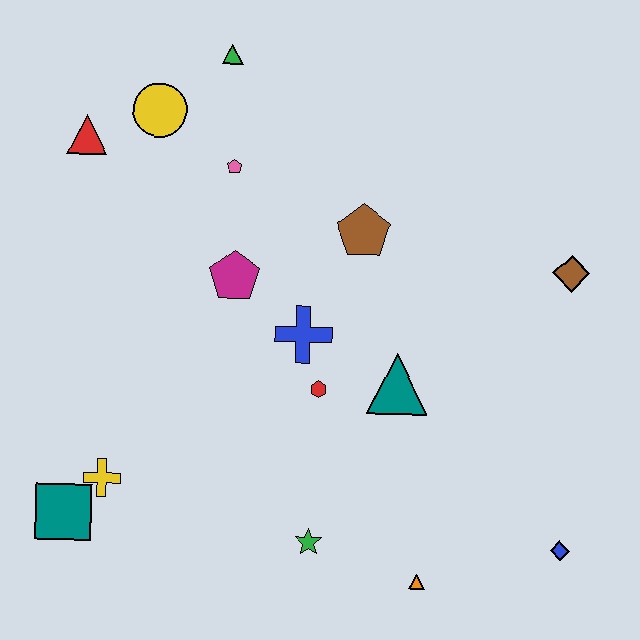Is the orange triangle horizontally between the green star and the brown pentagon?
No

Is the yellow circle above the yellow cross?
Yes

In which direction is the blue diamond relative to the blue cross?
The blue diamond is to the right of the blue cross.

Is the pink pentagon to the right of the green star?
No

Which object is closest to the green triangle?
The yellow circle is closest to the green triangle.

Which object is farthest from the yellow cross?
The brown diamond is farthest from the yellow cross.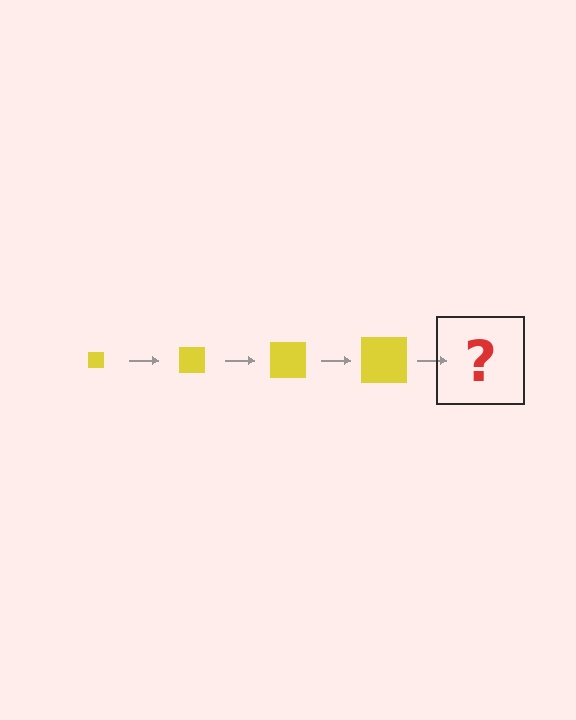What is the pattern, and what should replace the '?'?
The pattern is that the square gets progressively larger each step. The '?' should be a yellow square, larger than the previous one.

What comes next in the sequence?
The next element should be a yellow square, larger than the previous one.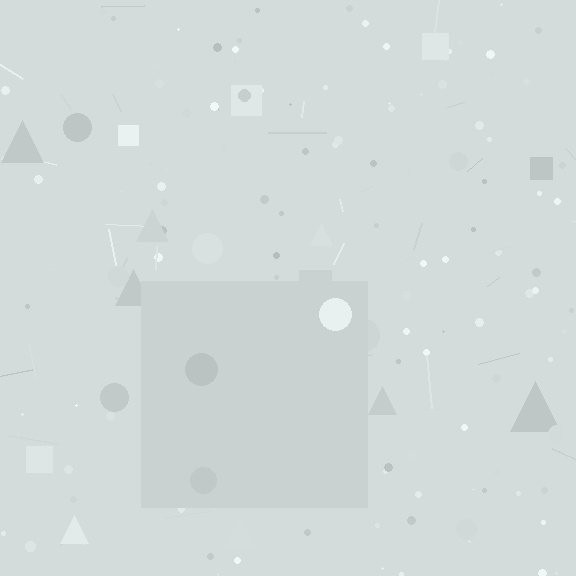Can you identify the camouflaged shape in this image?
The camouflaged shape is a square.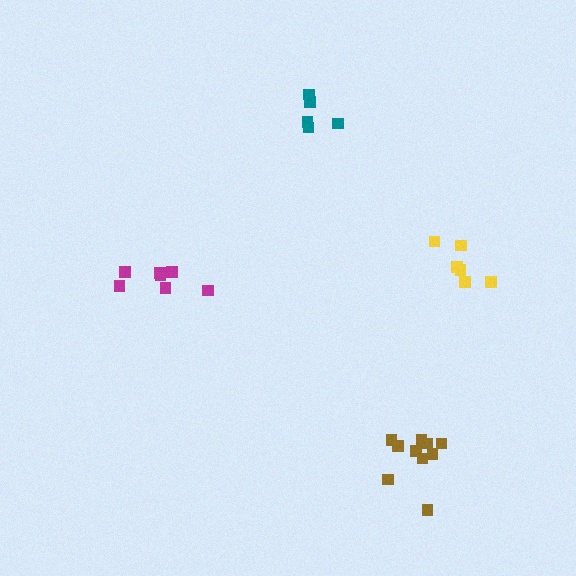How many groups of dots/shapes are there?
There are 4 groups.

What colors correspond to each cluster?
The clusters are colored: brown, teal, yellow, magenta.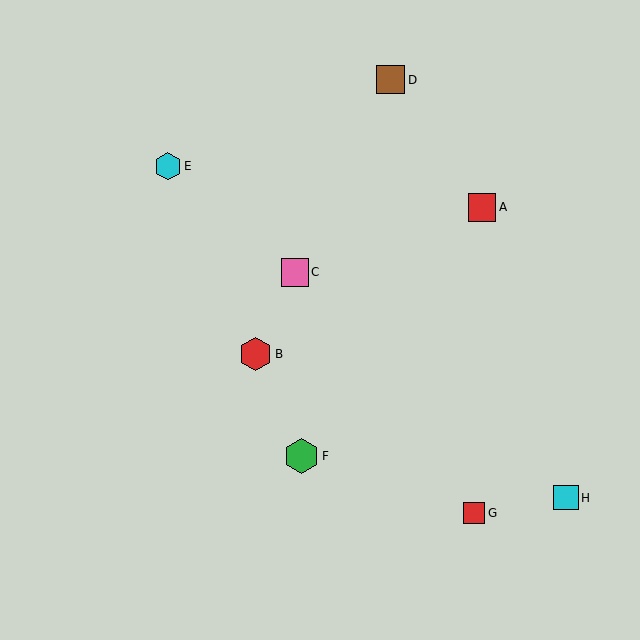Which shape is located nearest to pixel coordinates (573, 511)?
The cyan square (labeled H) at (566, 498) is nearest to that location.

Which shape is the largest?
The green hexagon (labeled F) is the largest.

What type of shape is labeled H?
Shape H is a cyan square.